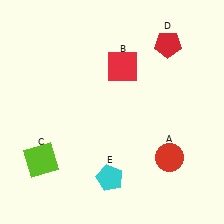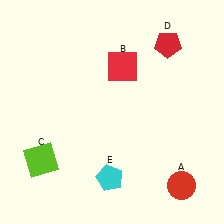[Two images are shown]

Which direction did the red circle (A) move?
The red circle (A) moved down.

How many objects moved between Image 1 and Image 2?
1 object moved between the two images.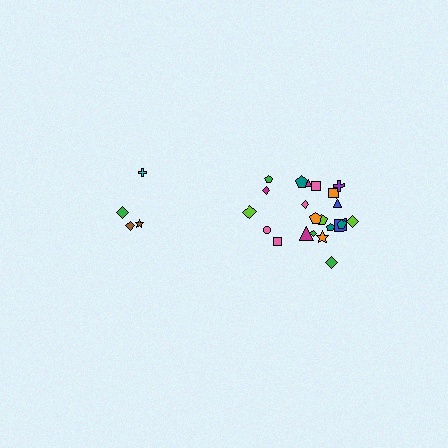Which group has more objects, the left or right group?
The right group.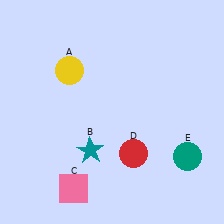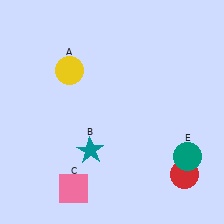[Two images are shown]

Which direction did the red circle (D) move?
The red circle (D) moved right.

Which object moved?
The red circle (D) moved right.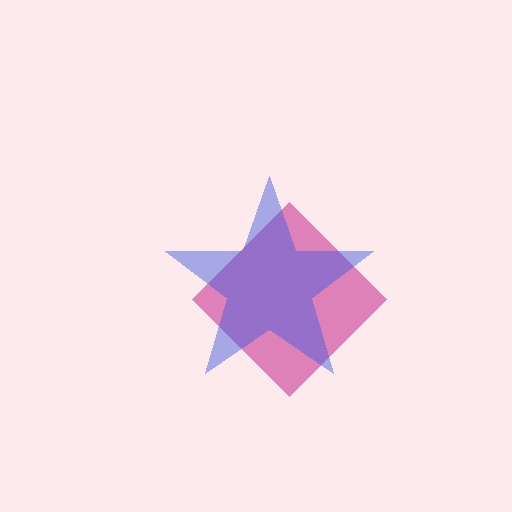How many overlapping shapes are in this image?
There are 2 overlapping shapes in the image.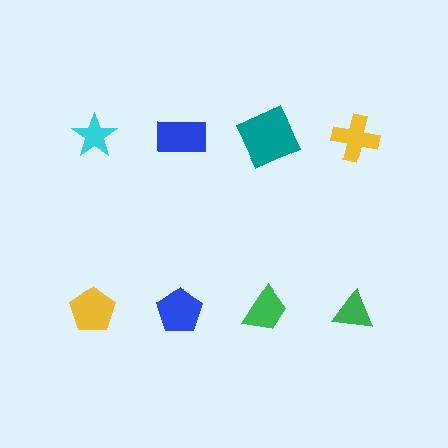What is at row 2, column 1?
A yellow pentagon.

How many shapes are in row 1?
4 shapes.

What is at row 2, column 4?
A green triangle.